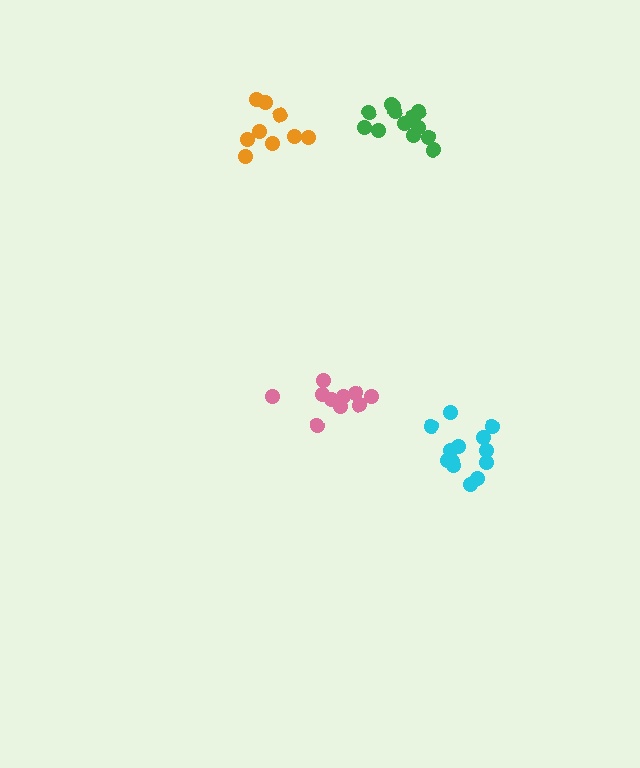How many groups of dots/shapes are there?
There are 4 groups.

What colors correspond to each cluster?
The clusters are colored: green, orange, cyan, pink.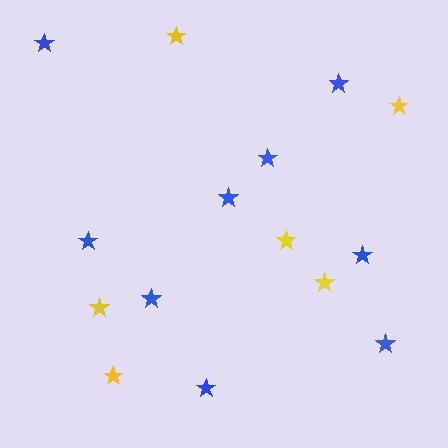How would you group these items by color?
There are 2 groups: one group of yellow stars (6) and one group of blue stars (9).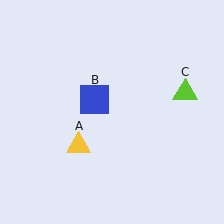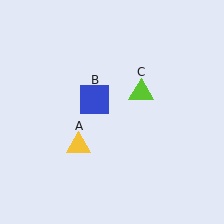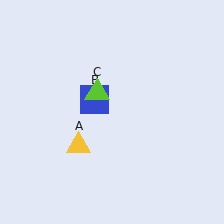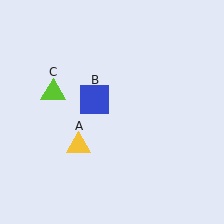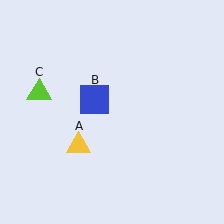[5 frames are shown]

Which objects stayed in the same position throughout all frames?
Yellow triangle (object A) and blue square (object B) remained stationary.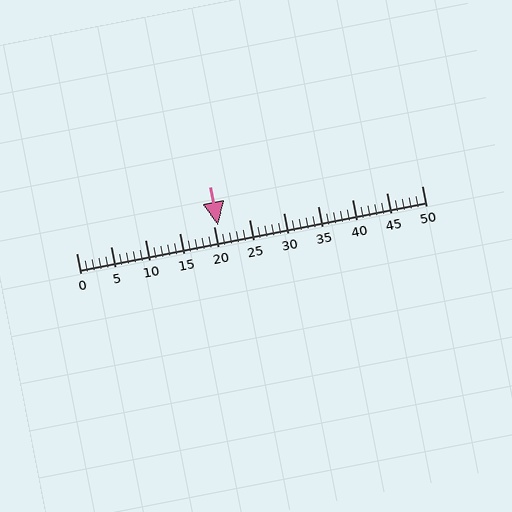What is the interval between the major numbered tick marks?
The major tick marks are spaced 5 units apart.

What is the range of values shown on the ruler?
The ruler shows values from 0 to 50.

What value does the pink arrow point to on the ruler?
The pink arrow points to approximately 20.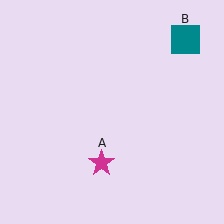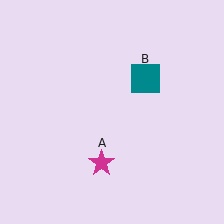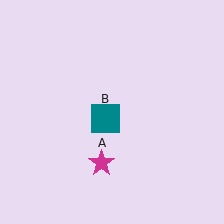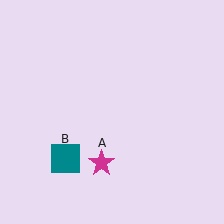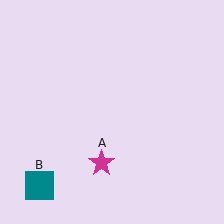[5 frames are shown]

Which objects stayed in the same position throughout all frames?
Magenta star (object A) remained stationary.